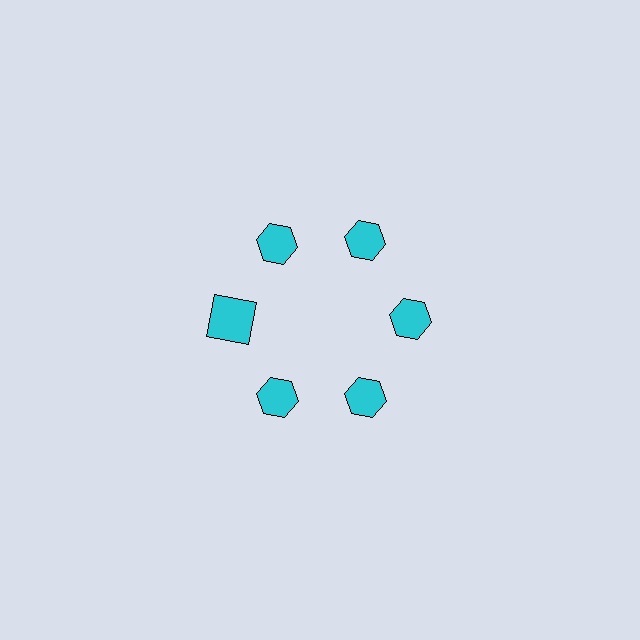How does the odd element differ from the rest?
It has a different shape: square instead of hexagon.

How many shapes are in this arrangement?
There are 6 shapes arranged in a ring pattern.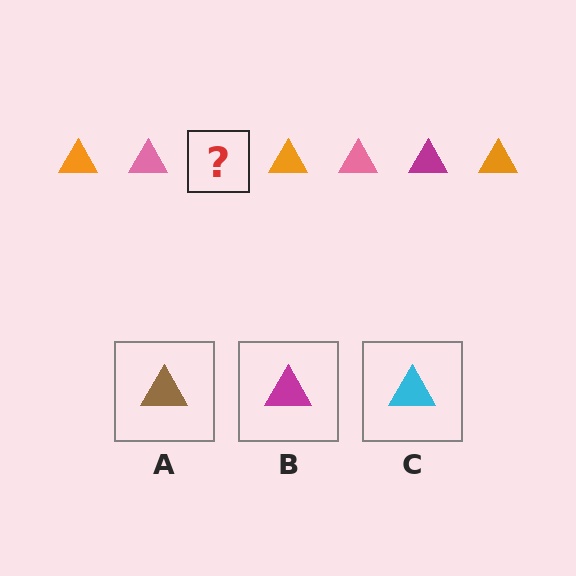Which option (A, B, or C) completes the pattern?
B.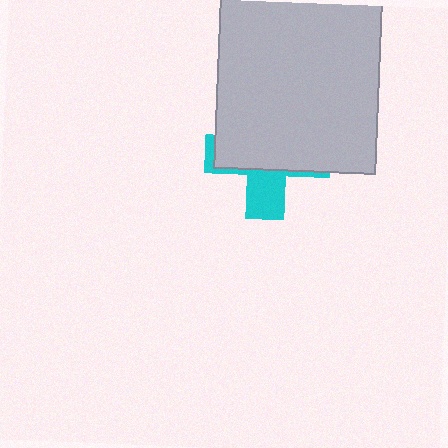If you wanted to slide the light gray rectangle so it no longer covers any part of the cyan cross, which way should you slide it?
Slide it up — that is the most direct way to separate the two shapes.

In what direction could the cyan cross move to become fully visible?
The cyan cross could move down. That would shift it out from behind the light gray rectangle entirely.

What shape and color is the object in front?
The object in front is a light gray rectangle.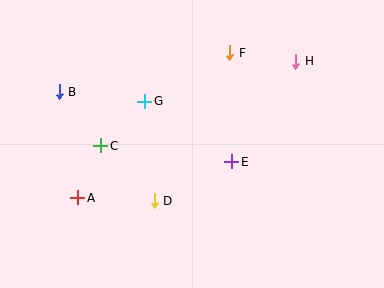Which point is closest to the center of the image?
Point E at (231, 162) is closest to the center.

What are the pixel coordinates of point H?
Point H is at (296, 61).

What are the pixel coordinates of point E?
Point E is at (231, 162).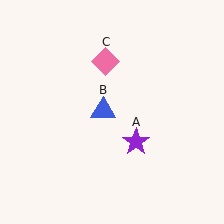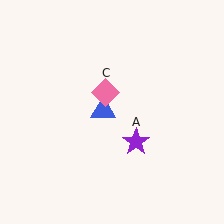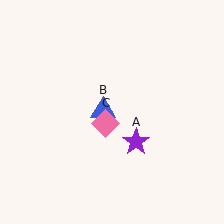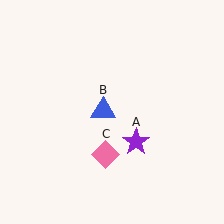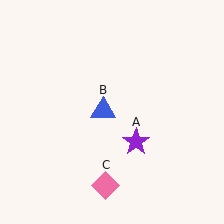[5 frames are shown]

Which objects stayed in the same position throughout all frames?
Purple star (object A) and blue triangle (object B) remained stationary.